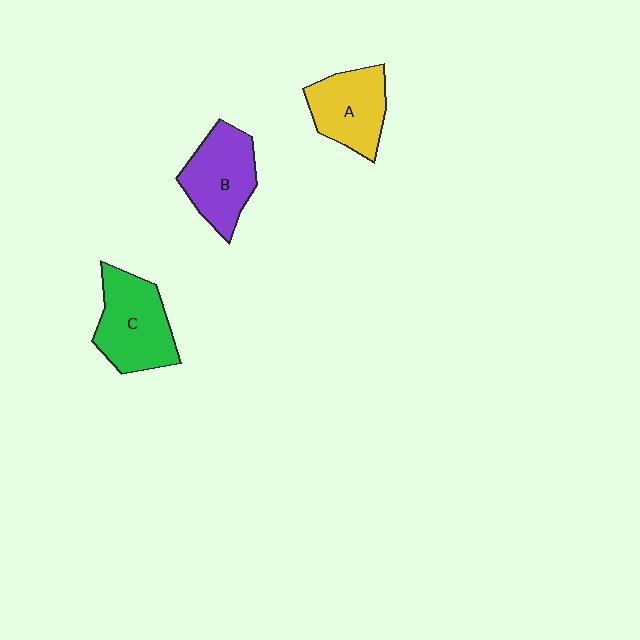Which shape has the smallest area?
Shape A (yellow).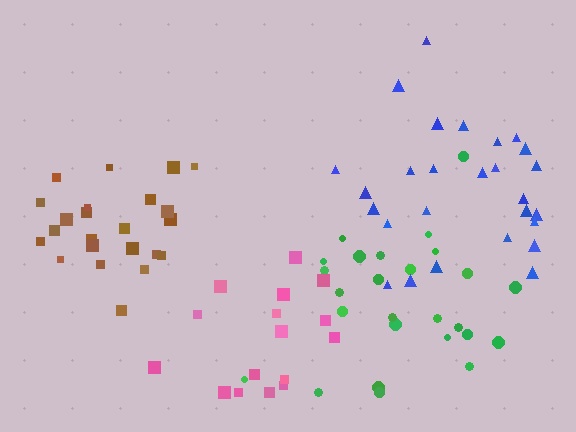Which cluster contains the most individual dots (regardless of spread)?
Blue (29).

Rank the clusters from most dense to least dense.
brown, blue, green, pink.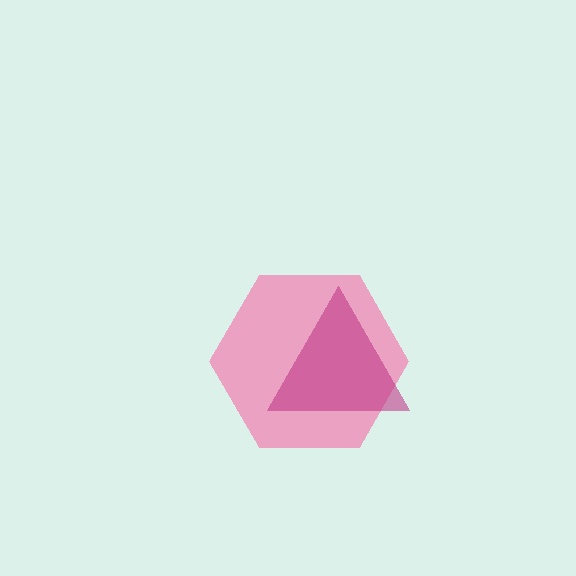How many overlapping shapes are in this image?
There are 2 overlapping shapes in the image.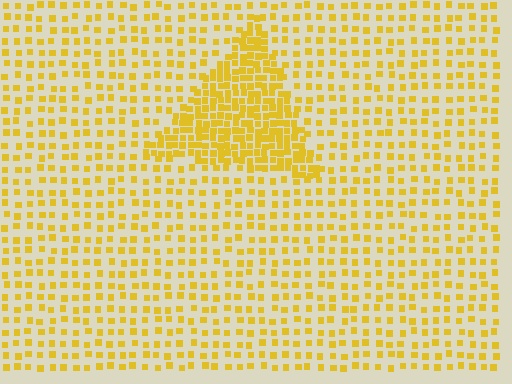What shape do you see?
I see a triangle.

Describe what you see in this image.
The image contains small yellow elements arranged at two different densities. A triangle-shaped region is visible where the elements are more densely packed than the surrounding area.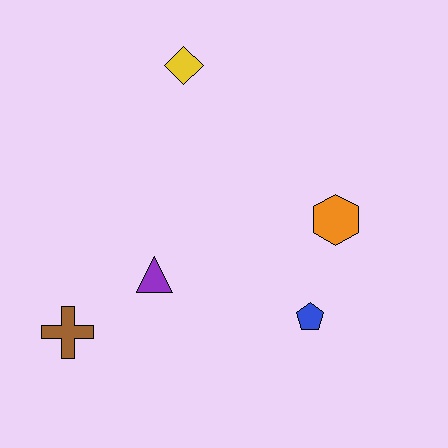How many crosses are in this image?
There is 1 cross.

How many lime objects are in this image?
There are no lime objects.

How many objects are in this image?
There are 5 objects.